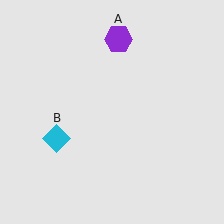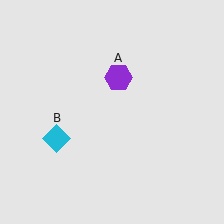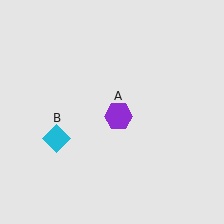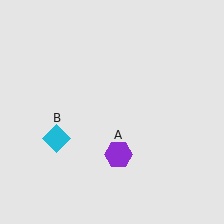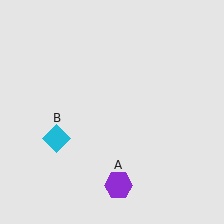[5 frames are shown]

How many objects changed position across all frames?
1 object changed position: purple hexagon (object A).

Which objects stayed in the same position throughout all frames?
Cyan diamond (object B) remained stationary.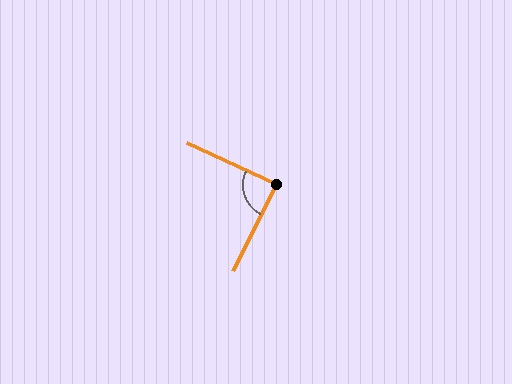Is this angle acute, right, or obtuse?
It is approximately a right angle.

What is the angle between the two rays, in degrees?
Approximately 88 degrees.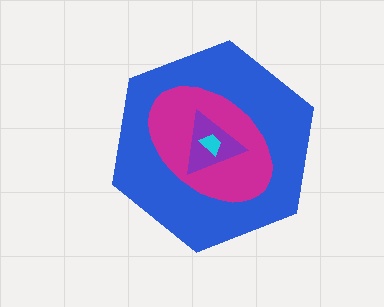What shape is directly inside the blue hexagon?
The magenta ellipse.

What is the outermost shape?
The blue hexagon.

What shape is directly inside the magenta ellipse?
The purple triangle.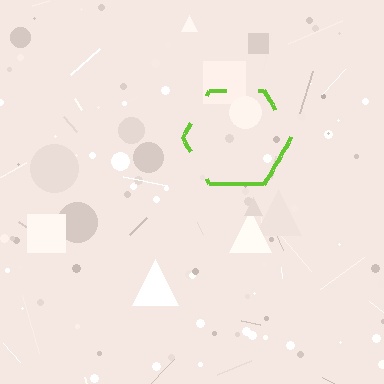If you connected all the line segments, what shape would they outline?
They would outline a hexagon.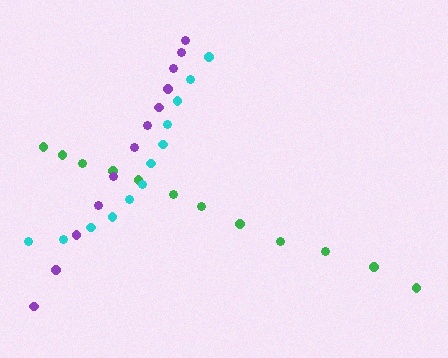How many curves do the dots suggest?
There are 3 distinct paths.